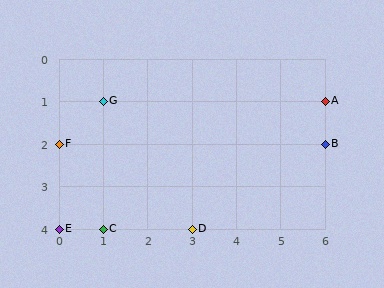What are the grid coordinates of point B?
Point B is at grid coordinates (6, 2).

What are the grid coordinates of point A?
Point A is at grid coordinates (6, 1).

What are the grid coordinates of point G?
Point G is at grid coordinates (1, 1).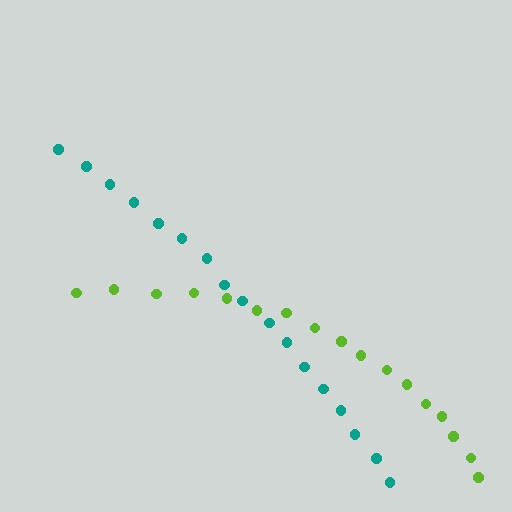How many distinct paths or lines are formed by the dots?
There are 2 distinct paths.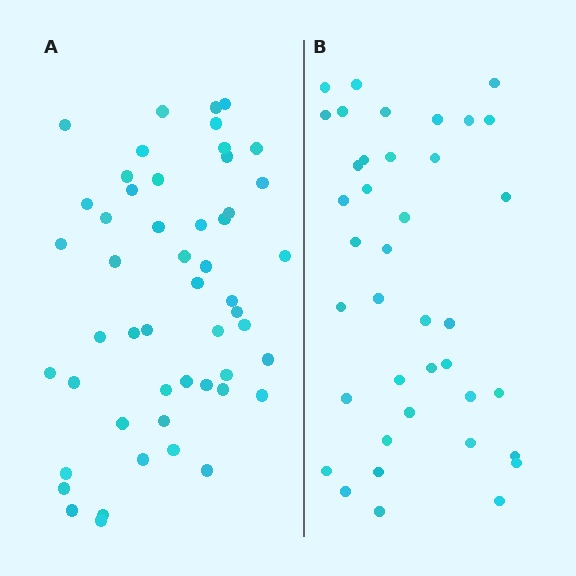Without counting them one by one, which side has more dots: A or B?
Region A (the left region) has more dots.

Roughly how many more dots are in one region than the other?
Region A has roughly 12 or so more dots than region B.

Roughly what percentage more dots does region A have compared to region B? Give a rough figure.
About 30% more.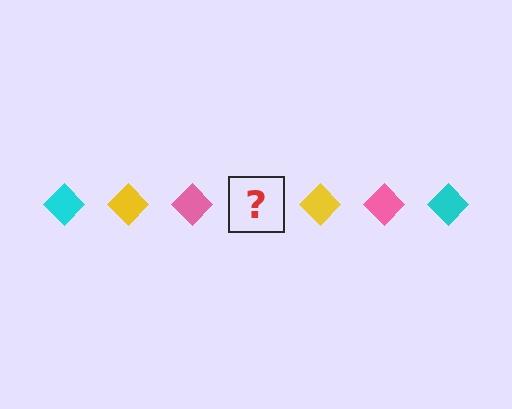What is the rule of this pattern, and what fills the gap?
The rule is that the pattern cycles through cyan, yellow, pink diamonds. The gap should be filled with a cyan diamond.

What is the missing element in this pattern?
The missing element is a cyan diamond.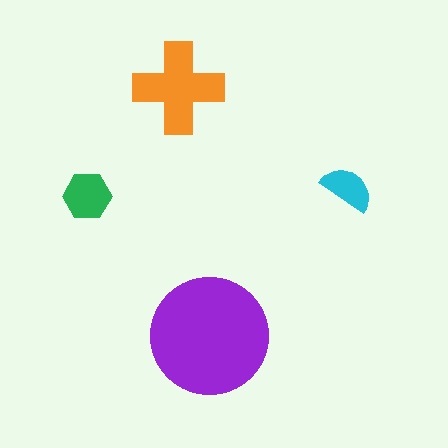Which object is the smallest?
The cyan semicircle.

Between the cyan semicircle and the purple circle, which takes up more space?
The purple circle.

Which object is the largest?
The purple circle.